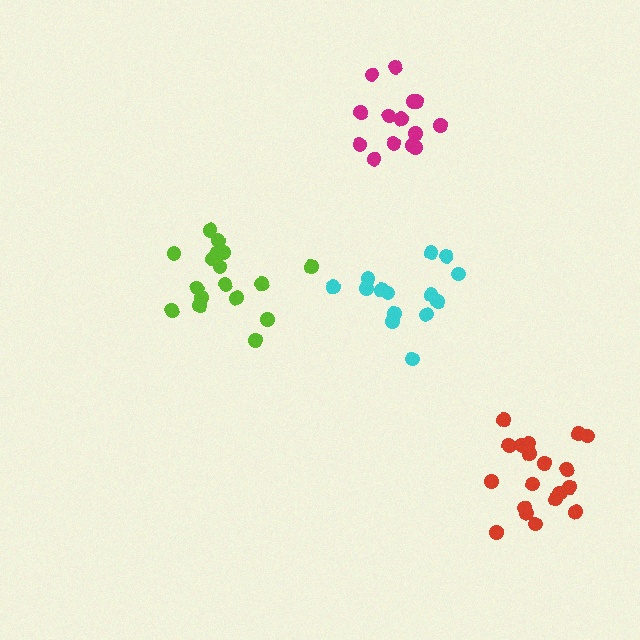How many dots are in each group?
Group 1: 17 dots, Group 2: 19 dots, Group 3: 14 dots, Group 4: 14 dots (64 total).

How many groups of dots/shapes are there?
There are 4 groups.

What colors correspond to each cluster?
The clusters are colored: lime, red, magenta, cyan.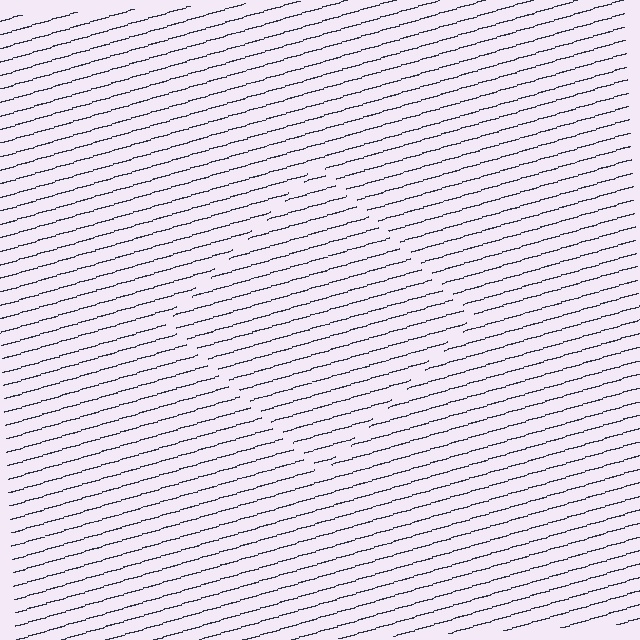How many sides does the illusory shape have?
4 sides — the line-ends trace a square.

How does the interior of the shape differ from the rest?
The interior of the shape contains the same grating, shifted by half a period — the contour is defined by the phase discontinuity where line-ends from the inner and outer gratings abut.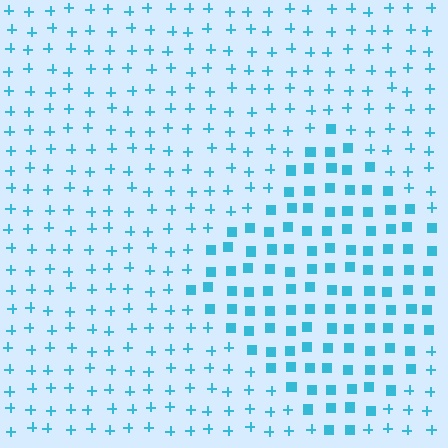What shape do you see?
I see a diamond.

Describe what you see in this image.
The image is filled with small cyan elements arranged in a uniform grid. A diamond-shaped region contains squares, while the surrounding area contains plus signs. The boundary is defined purely by the change in element shape.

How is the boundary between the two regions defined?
The boundary is defined by a change in element shape: squares inside vs. plus signs outside. All elements share the same color and spacing.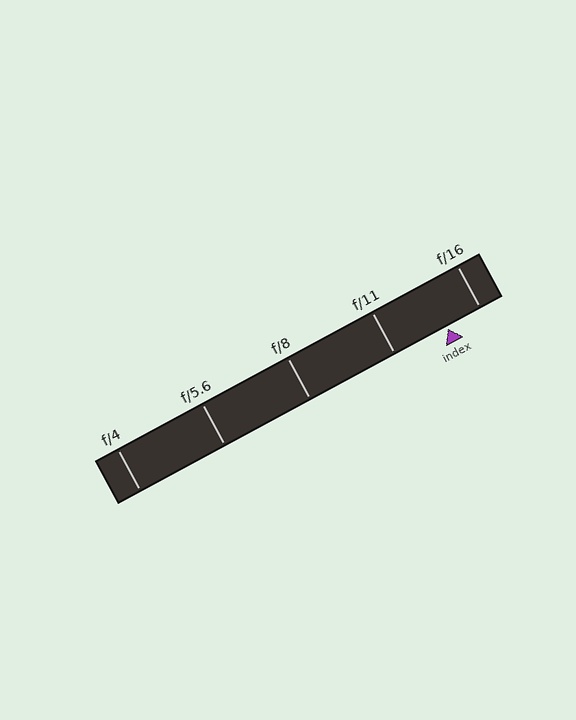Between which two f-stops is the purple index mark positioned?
The index mark is between f/11 and f/16.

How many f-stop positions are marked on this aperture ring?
There are 5 f-stop positions marked.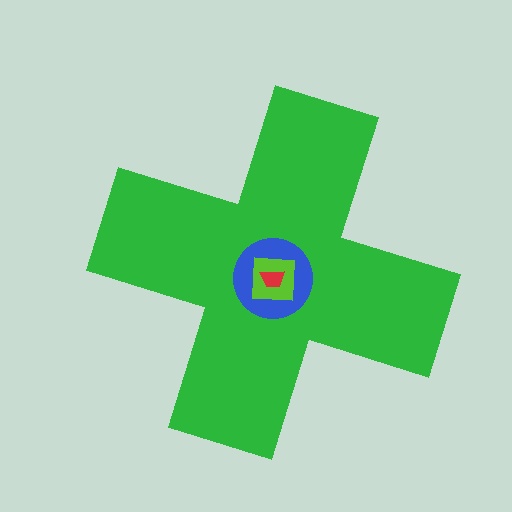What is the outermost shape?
The green cross.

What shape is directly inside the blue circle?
The lime square.